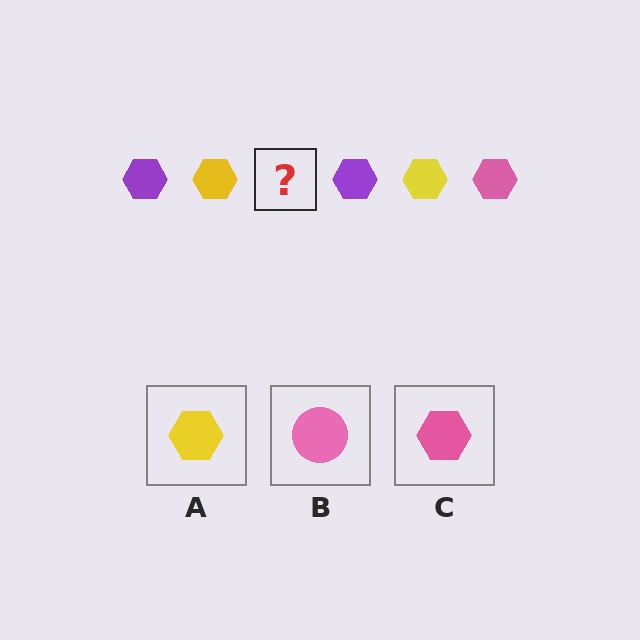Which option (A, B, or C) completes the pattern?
C.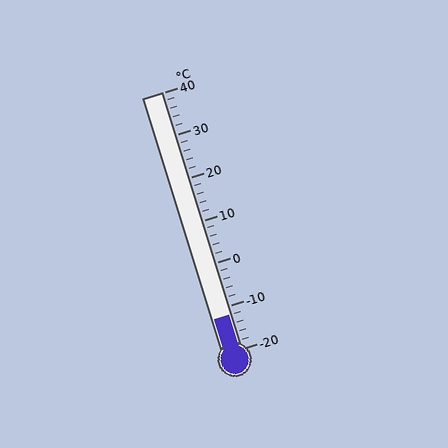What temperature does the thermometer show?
The thermometer shows approximately -12°C.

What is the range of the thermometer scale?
The thermometer scale ranges from -20°C to 40°C.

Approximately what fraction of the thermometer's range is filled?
The thermometer is filled to approximately 15% of its range.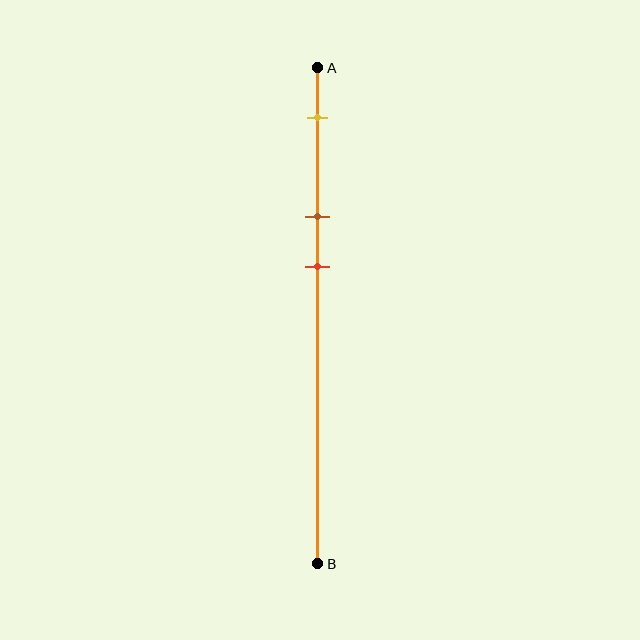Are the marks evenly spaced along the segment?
Yes, the marks are approximately evenly spaced.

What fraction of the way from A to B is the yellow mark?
The yellow mark is approximately 10% (0.1) of the way from A to B.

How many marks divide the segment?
There are 3 marks dividing the segment.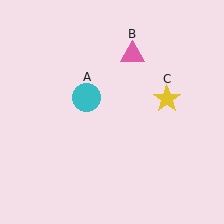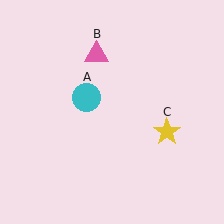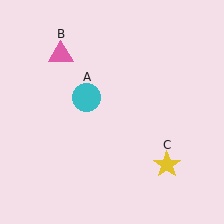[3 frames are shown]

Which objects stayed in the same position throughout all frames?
Cyan circle (object A) remained stationary.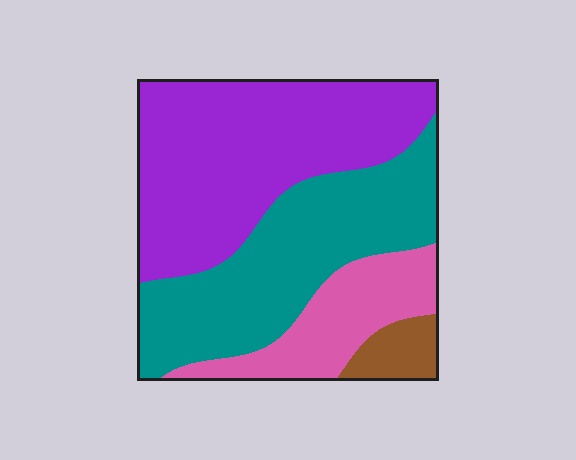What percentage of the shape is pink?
Pink takes up less than a quarter of the shape.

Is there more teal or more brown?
Teal.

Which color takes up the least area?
Brown, at roughly 5%.